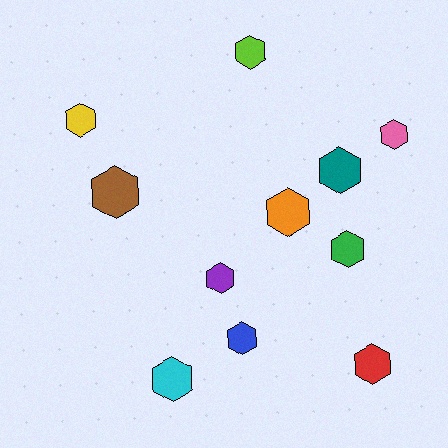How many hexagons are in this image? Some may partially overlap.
There are 11 hexagons.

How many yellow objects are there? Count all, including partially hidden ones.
There is 1 yellow object.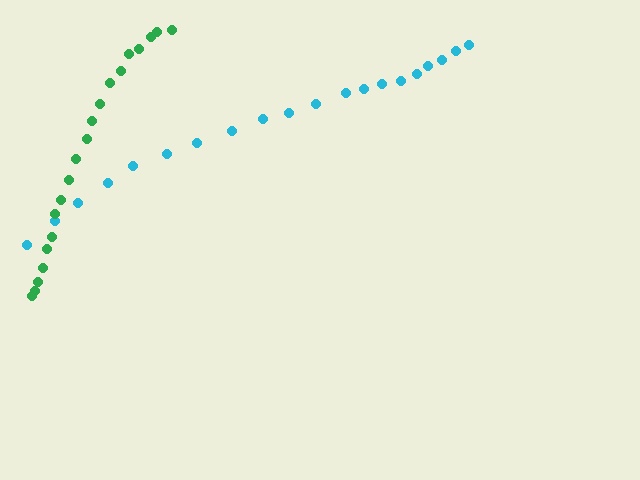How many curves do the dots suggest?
There are 2 distinct paths.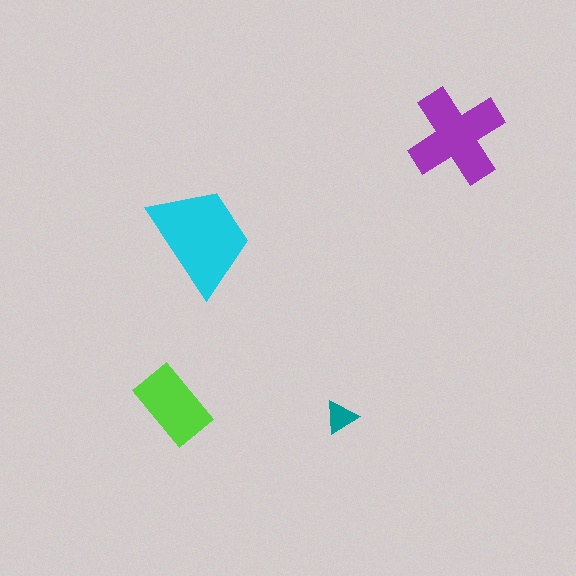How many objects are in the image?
There are 4 objects in the image.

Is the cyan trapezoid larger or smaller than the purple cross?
Larger.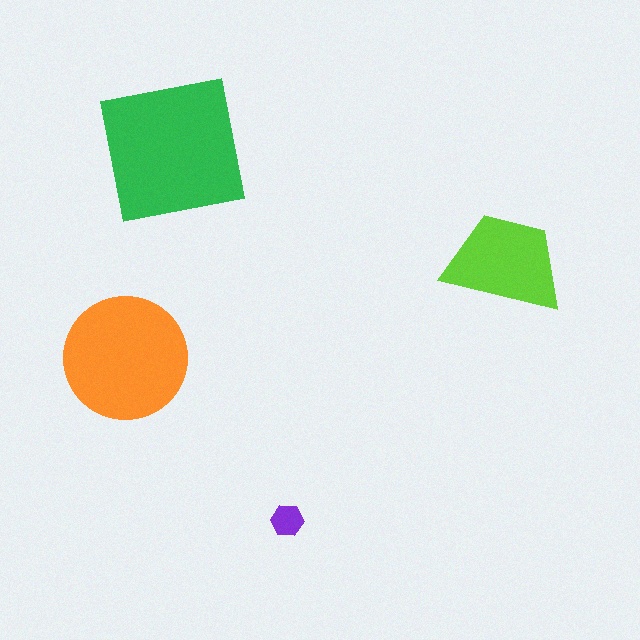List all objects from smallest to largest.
The purple hexagon, the lime trapezoid, the orange circle, the green square.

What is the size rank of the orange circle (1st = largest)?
2nd.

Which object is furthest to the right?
The lime trapezoid is rightmost.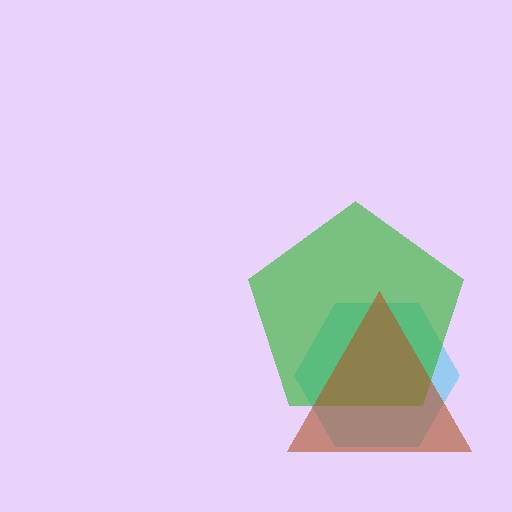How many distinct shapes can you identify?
There are 3 distinct shapes: a cyan hexagon, a green pentagon, a brown triangle.